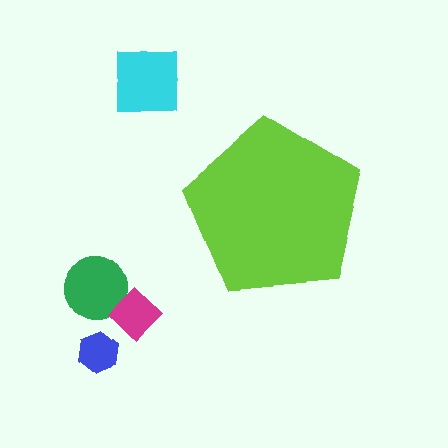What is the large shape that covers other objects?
A lime pentagon.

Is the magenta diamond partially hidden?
No, the magenta diamond is fully visible.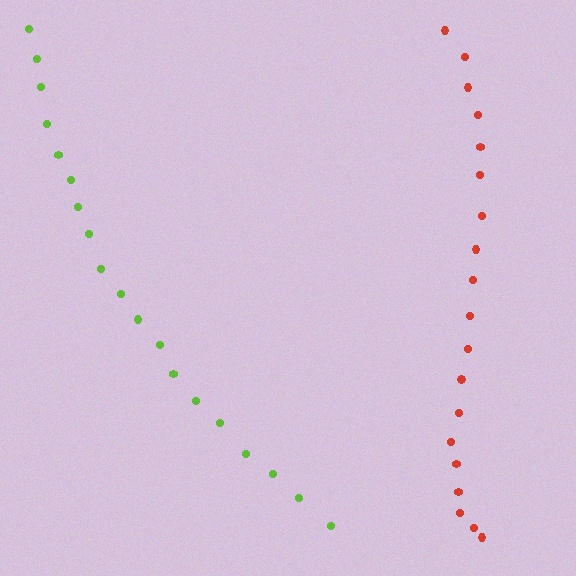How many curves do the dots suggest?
There are 2 distinct paths.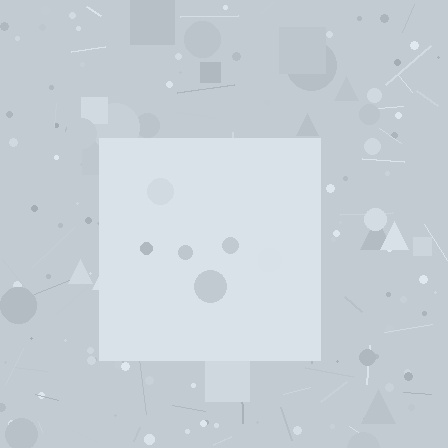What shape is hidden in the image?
A square is hidden in the image.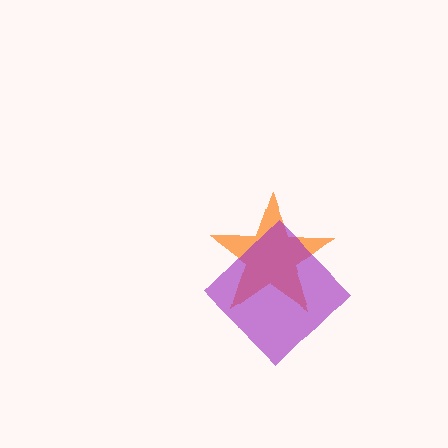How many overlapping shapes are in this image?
There are 2 overlapping shapes in the image.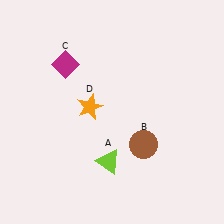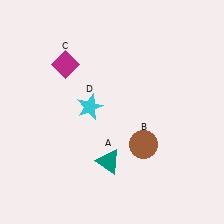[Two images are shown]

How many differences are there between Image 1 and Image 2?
There are 2 differences between the two images.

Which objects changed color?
A changed from lime to teal. D changed from orange to cyan.